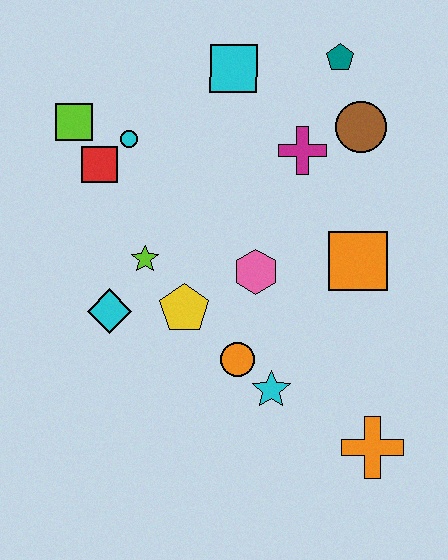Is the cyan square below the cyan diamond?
No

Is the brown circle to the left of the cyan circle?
No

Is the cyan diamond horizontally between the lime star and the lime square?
Yes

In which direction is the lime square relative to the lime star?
The lime square is above the lime star.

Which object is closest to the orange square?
The pink hexagon is closest to the orange square.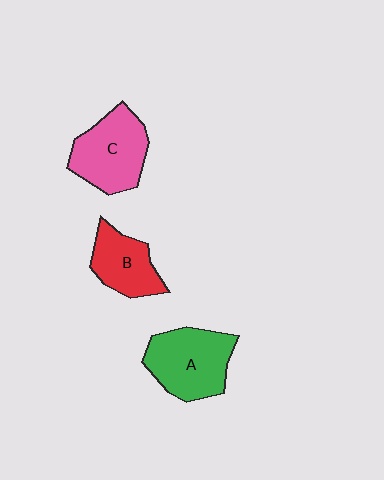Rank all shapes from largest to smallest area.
From largest to smallest: A (green), C (pink), B (red).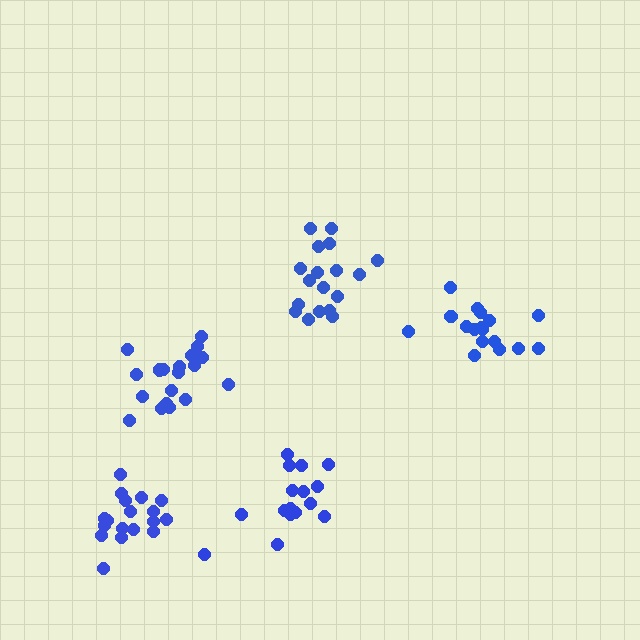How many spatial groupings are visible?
There are 5 spatial groupings.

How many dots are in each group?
Group 1: 20 dots, Group 2: 16 dots, Group 3: 17 dots, Group 4: 18 dots, Group 5: 18 dots (89 total).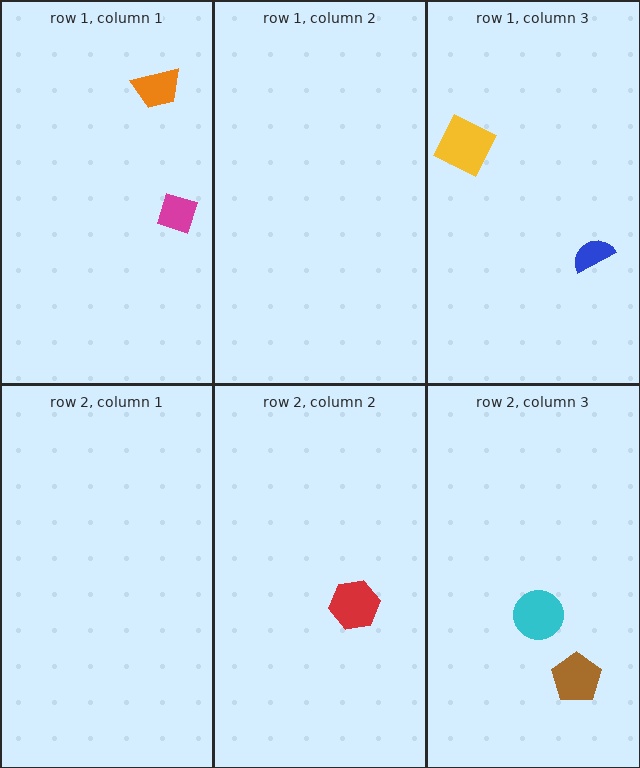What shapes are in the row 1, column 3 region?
The yellow square, the blue semicircle.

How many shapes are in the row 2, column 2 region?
1.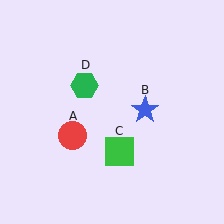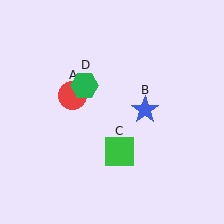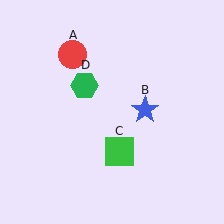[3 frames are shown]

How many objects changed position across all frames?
1 object changed position: red circle (object A).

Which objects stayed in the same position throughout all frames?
Blue star (object B) and green square (object C) and green hexagon (object D) remained stationary.